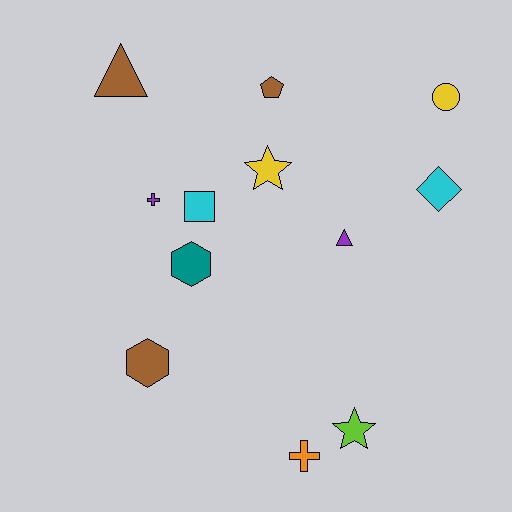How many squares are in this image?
There is 1 square.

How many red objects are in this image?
There are no red objects.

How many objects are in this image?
There are 12 objects.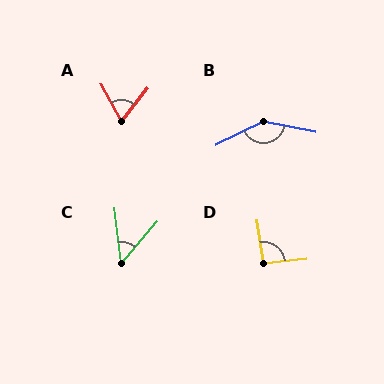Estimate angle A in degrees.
Approximately 66 degrees.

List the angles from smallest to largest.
C (48°), A (66°), D (93°), B (143°).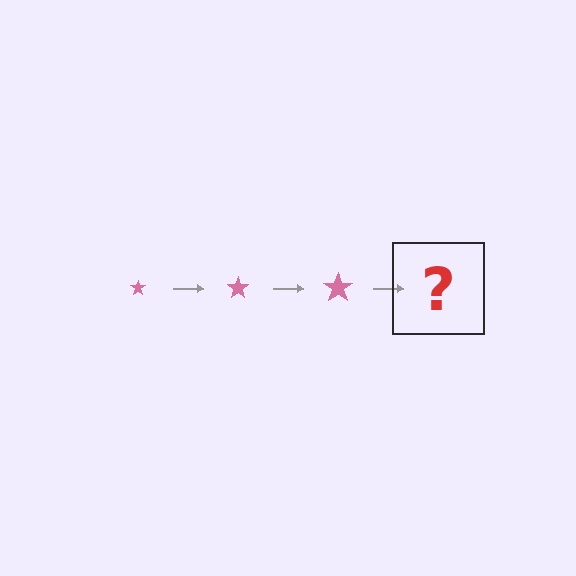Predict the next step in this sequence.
The next step is a pink star, larger than the previous one.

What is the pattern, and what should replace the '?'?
The pattern is that the star gets progressively larger each step. The '?' should be a pink star, larger than the previous one.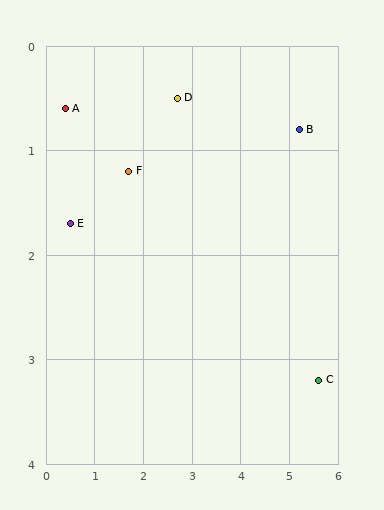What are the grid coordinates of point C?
Point C is at approximately (5.6, 3.2).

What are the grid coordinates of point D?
Point D is at approximately (2.7, 0.5).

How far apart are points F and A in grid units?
Points F and A are about 1.4 grid units apart.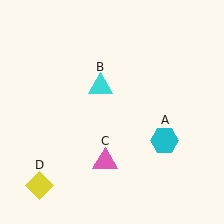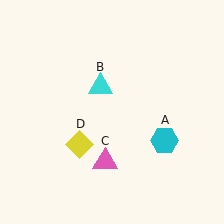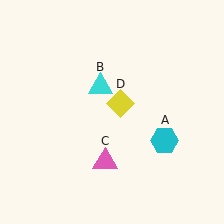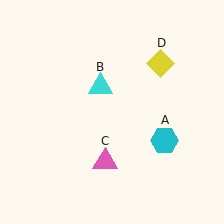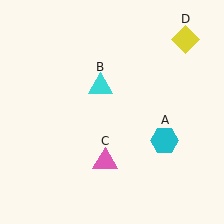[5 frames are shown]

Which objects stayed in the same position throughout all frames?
Cyan hexagon (object A) and cyan triangle (object B) and pink triangle (object C) remained stationary.